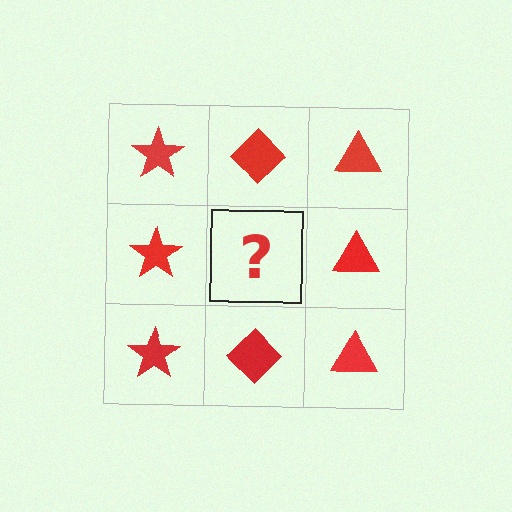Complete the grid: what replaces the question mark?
The question mark should be replaced with a red diamond.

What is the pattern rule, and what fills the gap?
The rule is that each column has a consistent shape. The gap should be filled with a red diamond.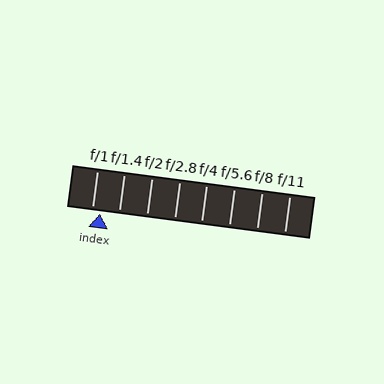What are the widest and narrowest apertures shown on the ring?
The widest aperture shown is f/1 and the narrowest is f/11.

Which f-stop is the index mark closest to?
The index mark is closest to f/1.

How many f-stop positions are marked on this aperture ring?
There are 8 f-stop positions marked.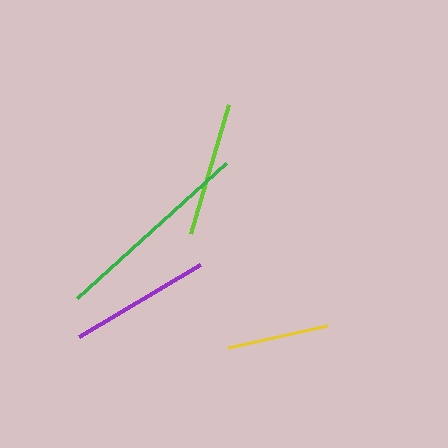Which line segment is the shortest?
The yellow line is the shortest at approximately 102 pixels.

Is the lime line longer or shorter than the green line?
The green line is longer than the lime line.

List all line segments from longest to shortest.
From longest to shortest: green, purple, lime, yellow.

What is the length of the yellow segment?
The yellow segment is approximately 102 pixels long.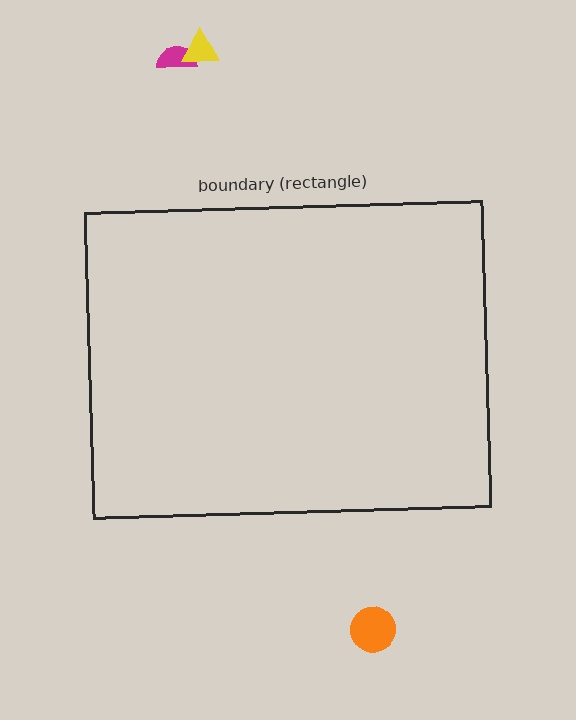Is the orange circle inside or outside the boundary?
Outside.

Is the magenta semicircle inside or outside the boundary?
Outside.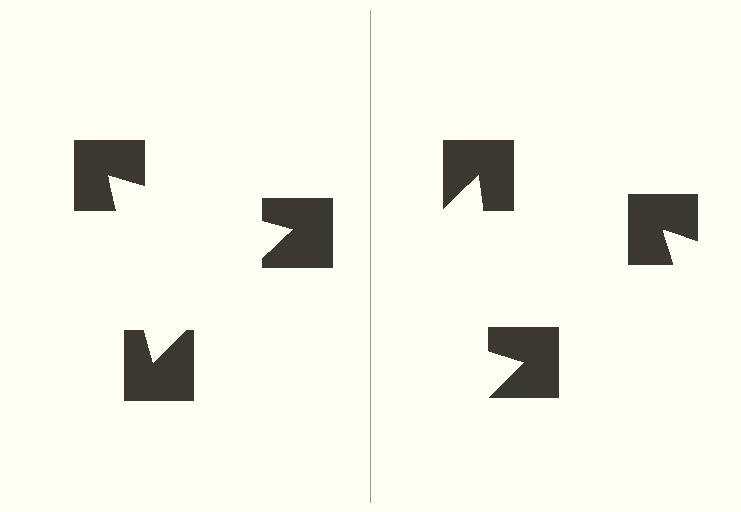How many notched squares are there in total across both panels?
6 — 3 on each side.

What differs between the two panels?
The notched squares are positioned identically on both sides; only the wedge orientations differ. On the left they align to a triangle; on the right they are misaligned.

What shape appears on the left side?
An illusory triangle.